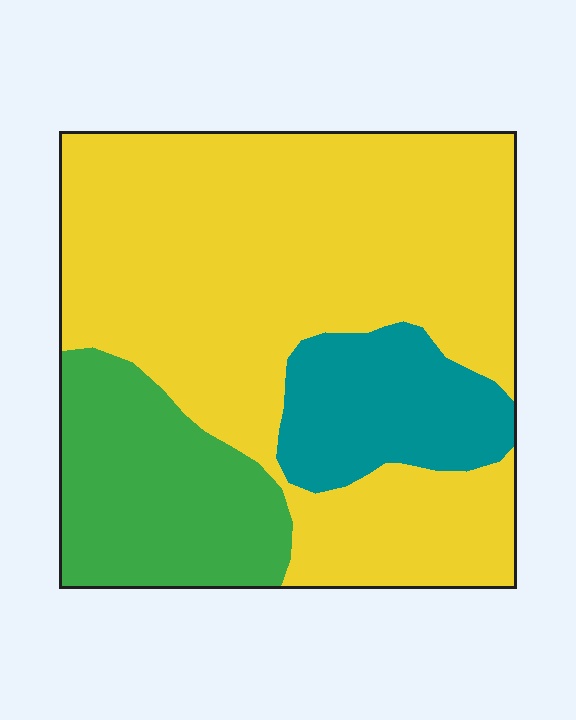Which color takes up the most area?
Yellow, at roughly 65%.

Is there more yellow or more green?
Yellow.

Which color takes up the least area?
Teal, at roughly 15%.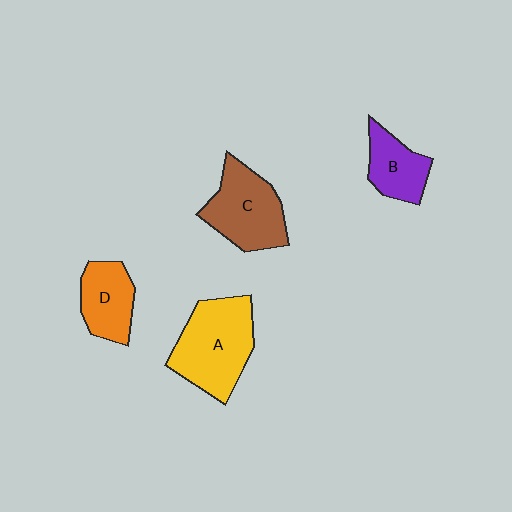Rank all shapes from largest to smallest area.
From largest to smallest: A (yellow), C (brown), D (orange), B (purple).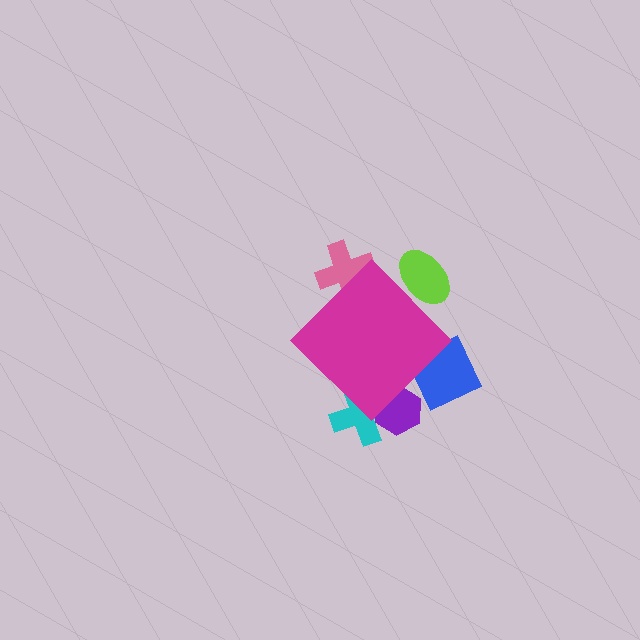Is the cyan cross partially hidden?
Yes, the cyan cross is partially hidden behind the magenta diamond.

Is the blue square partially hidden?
Yes, the blue square is partially hidden behind the magenta diamond.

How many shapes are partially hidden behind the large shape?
5 shapes are partially hidden.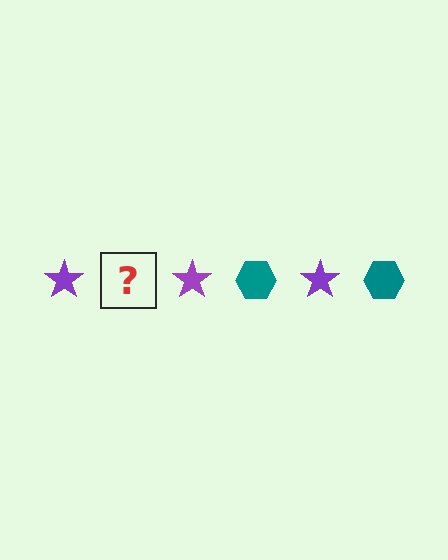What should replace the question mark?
The question mark should be replaced with a teal hexagon.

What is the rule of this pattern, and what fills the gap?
The rule is that the pattern alternates between purple star and teal hexagon. The gap should be filled with a teal hexagon.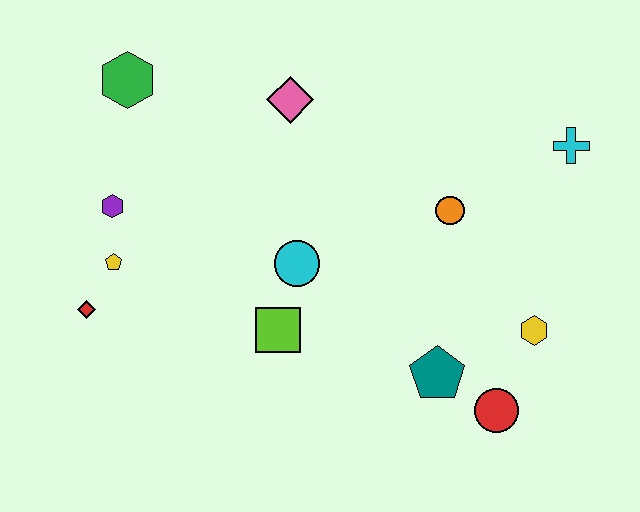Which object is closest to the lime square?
The cyan circle is closest to the lime square.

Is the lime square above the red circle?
Yes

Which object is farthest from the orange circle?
The red diamond is farthest from the orange circle.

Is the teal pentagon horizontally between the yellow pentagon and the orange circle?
Yes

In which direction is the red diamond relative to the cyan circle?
The red diamond is to the left of the cyan circle.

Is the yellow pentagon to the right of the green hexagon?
No